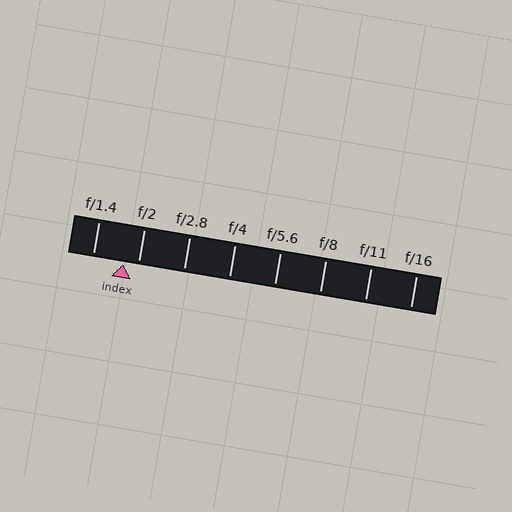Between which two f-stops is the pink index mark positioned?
The index mark is between f/1.4 and f/2.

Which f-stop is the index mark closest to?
The index mark is closest to f/2.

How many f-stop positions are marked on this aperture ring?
There are 8 f-stop positions marked.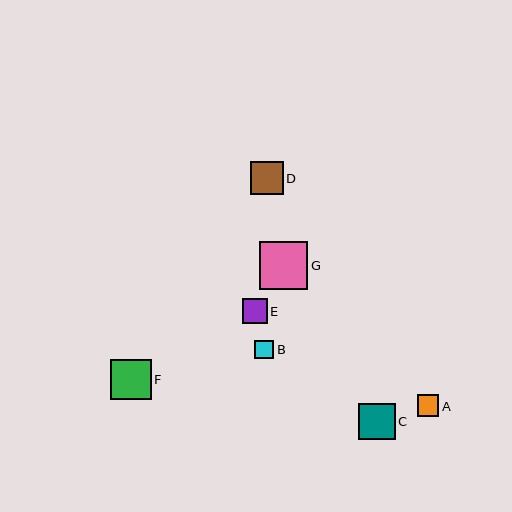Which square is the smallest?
Square B is the smallest with a size of approximately 19 pixels.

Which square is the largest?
Square G is the largest with a size of approximately 49 pixels.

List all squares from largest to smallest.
From largest to smallest: G, F, C, D, E, A, B.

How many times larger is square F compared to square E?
Square F is approximately 1.6 times the size of square E.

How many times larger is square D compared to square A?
Square D is approximately 1.5 times the size of square A.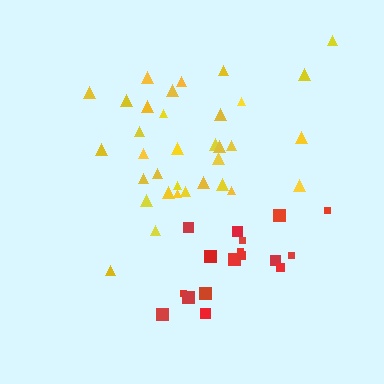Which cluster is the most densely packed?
Yellow.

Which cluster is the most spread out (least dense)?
Red.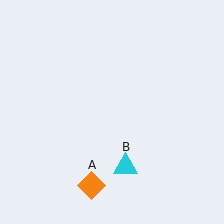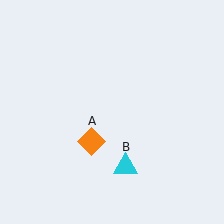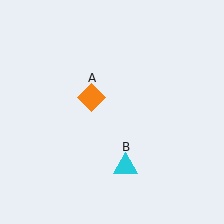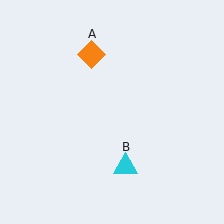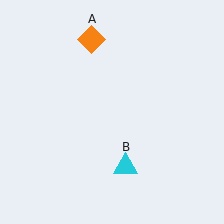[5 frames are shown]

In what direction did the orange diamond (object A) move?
The orange diamond (object A) moved up.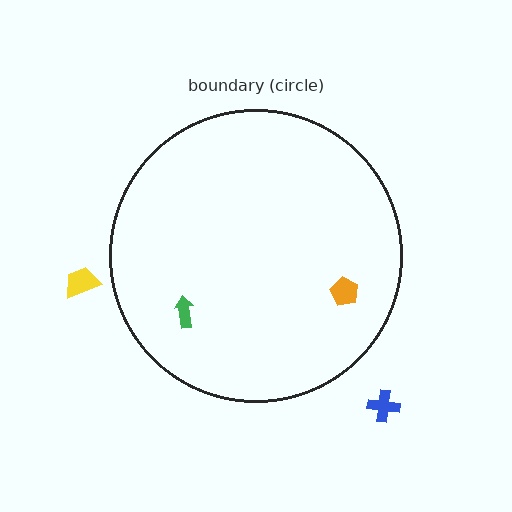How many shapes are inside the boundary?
2 inside, 2 outside.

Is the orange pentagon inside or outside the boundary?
Inside.